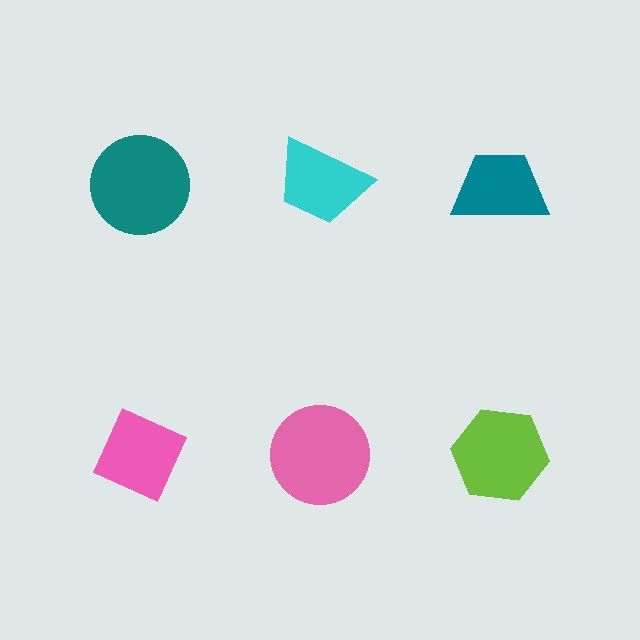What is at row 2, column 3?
A lime hexagon.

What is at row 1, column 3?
A teal trapezoid.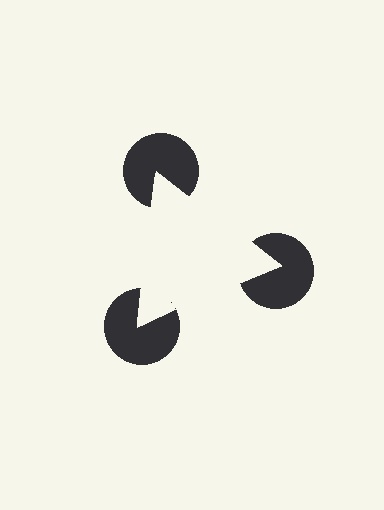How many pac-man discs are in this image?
There are 3 — one at each vertex of the illusory triangle.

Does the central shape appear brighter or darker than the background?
It typically appears slightly brighter than the background, even though no actual brightness change is drawn.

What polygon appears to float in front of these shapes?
An illusory triangle — its edges are inferred from the aligned wedge cuts in the pac-man discs, not physically drawn.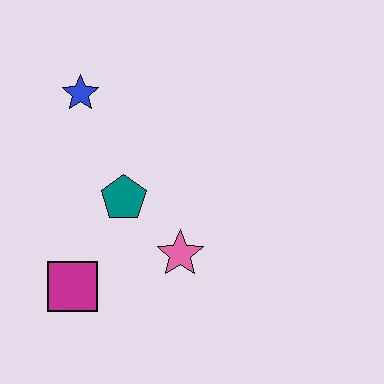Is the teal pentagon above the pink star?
Yes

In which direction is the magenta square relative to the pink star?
The magenta square is to the left of the pink star.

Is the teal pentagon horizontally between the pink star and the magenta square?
Yes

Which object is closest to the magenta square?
The teal pentagon is closest to the magenta square.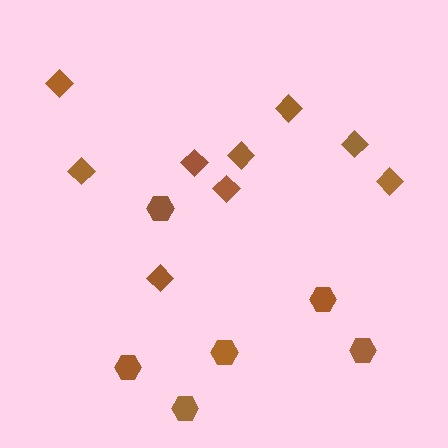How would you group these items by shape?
There are 2 groups: one group of diamonds (9) and one group of hexagons (6).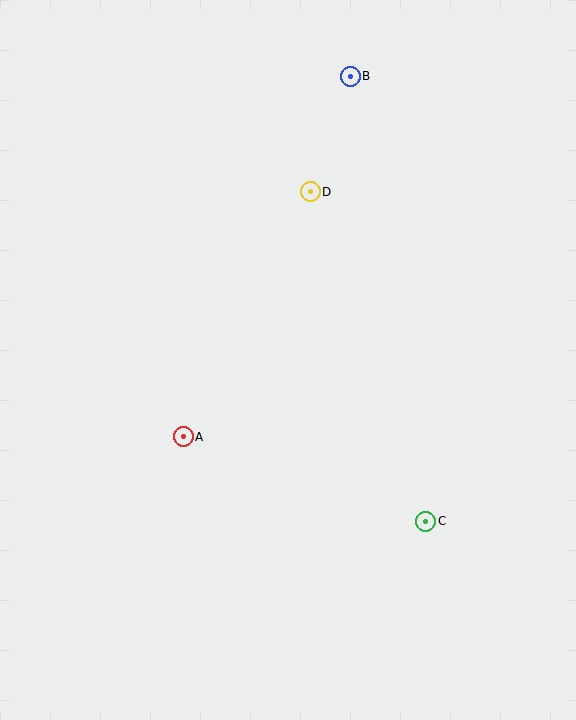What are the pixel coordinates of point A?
Point A is at (183, 437).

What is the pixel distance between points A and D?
The distance between A and D is 276 pixels.